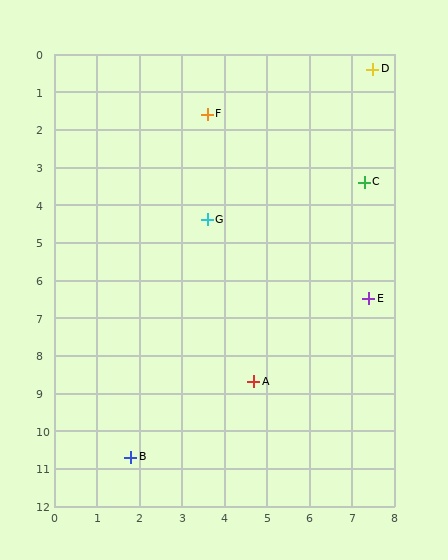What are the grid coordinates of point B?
Point B is at approximately (1.8, 10.7).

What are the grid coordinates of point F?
Point F is at approximately (3.6, 1.6).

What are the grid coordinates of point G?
Point G is at approximately (3.6, 4.4).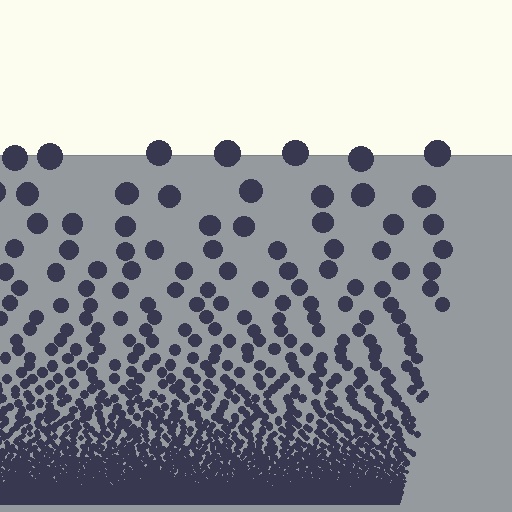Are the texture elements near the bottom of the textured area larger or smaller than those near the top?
Smaller. The gradient is inverted — elements near the bottom are smaller and denser.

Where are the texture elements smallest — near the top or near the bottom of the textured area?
Near the bottom.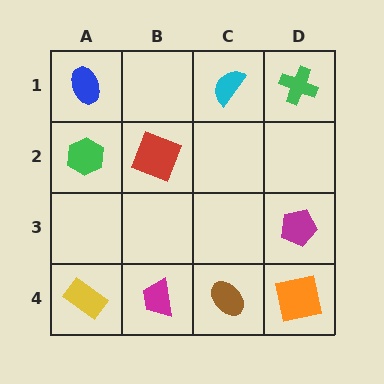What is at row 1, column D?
A green cross.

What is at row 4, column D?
An orange square.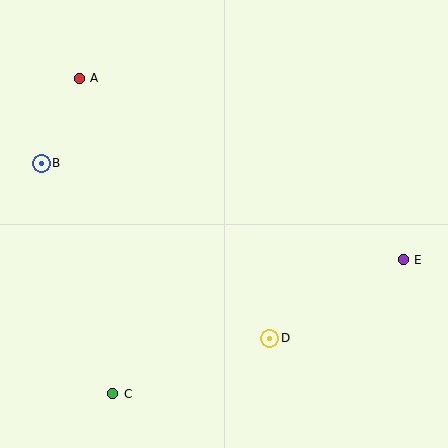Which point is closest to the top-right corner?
Point E is closest to the top-right corner.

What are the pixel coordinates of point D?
Point D is at (270, 338).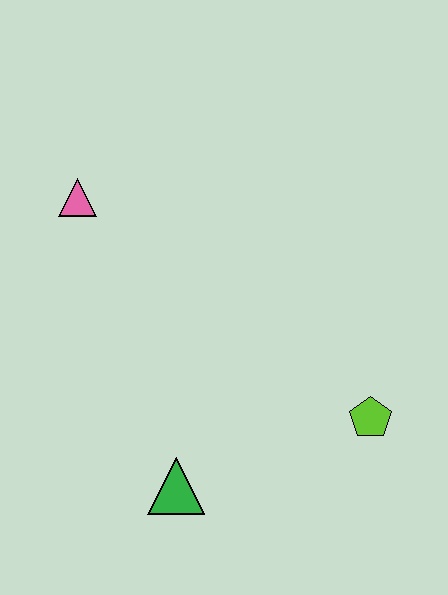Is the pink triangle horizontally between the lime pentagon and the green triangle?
No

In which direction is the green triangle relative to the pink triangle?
The green triangle is below the pink triangle.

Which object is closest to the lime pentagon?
The green triangle is closest to the lime pentagon.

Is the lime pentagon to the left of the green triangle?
No